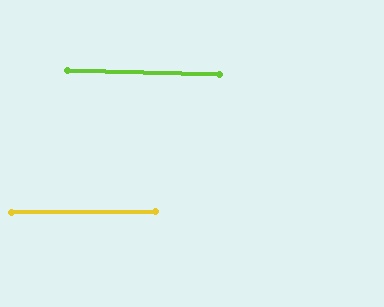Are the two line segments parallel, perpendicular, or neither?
Parallel — their directions differ by only 1.5°.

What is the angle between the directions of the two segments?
Approximately 2 degrees.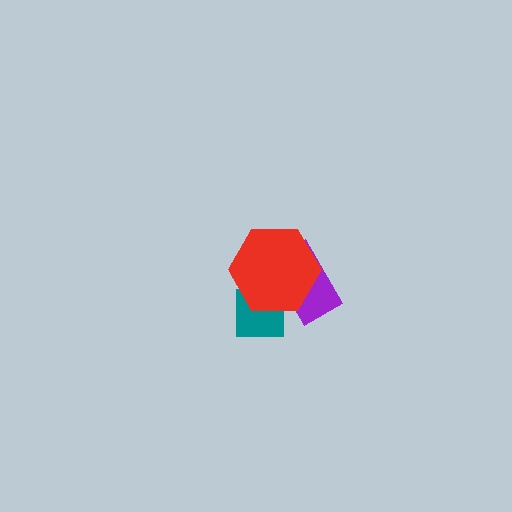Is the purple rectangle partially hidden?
Yes, it is partially covered by another shape.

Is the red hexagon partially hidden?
No, no other shape covers it.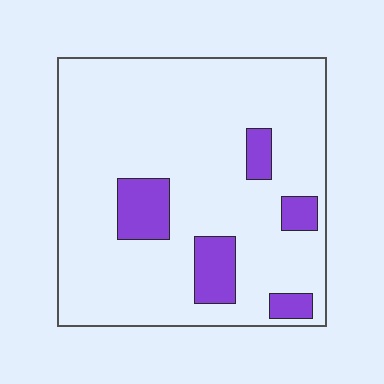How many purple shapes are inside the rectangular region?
5.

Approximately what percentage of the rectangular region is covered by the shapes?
Approximately 15%.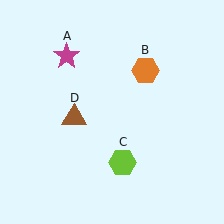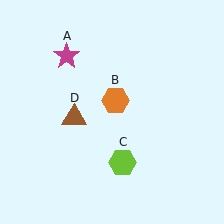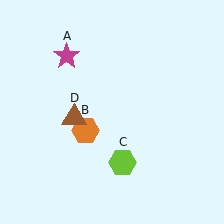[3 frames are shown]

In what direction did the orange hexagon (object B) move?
The orange hexagon (object B) moved down and to the left.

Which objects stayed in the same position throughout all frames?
Magenta star (object A) and lime hexagon (object C) and brown triangle (object D) remained stationary.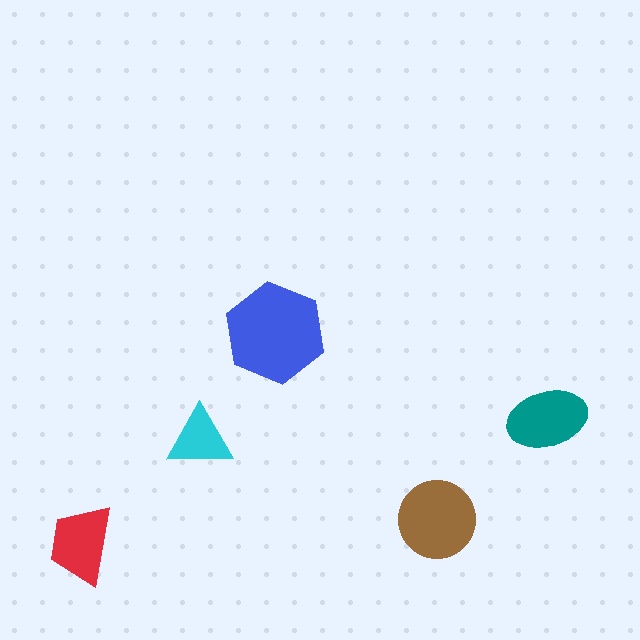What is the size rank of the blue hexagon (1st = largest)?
1st.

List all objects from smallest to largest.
The cyan triangle, the red trapezoid, the teal ellipse, the brown circle, the blue hexagon.